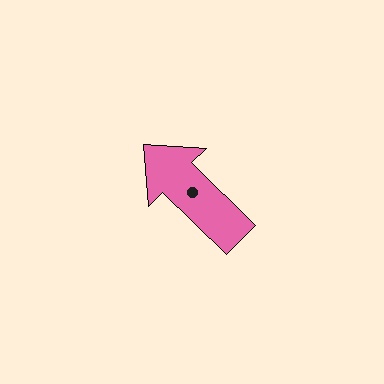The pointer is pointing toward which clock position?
Roughly 10 o'clock.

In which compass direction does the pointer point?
Northwest.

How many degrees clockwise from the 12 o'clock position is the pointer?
Approximately 314 degrees.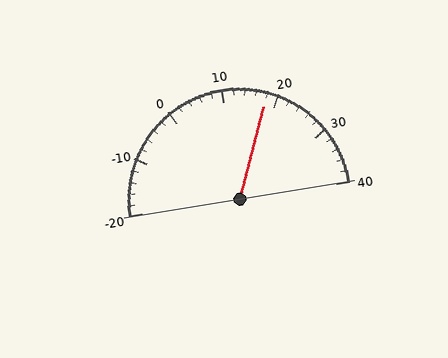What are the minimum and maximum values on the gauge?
The gauge ranges from -20 to 40.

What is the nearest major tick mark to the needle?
The nearest major tick mark is 20.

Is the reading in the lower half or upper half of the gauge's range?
The reading is in the upper half of the range (-20 to 40).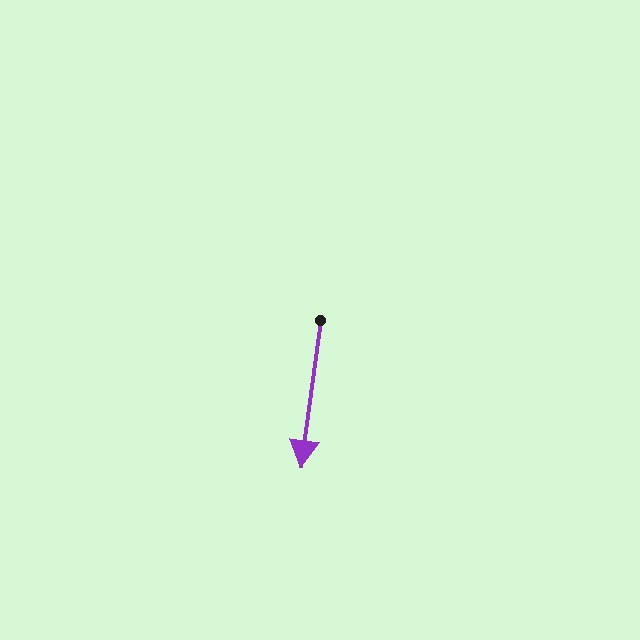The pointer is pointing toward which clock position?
Roughly 6 o'clock.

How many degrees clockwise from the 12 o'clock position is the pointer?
Approximately 187 degrees.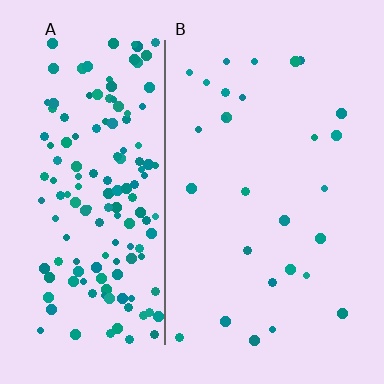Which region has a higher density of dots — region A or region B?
A (the left).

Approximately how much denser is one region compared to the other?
Approximately 5.8× — region A over region B.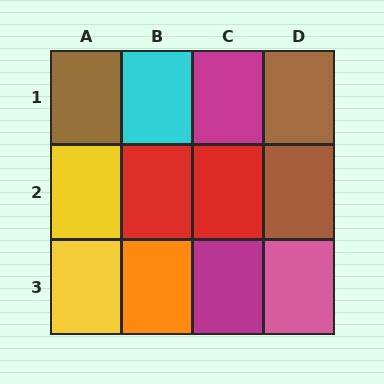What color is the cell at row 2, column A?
Yellow.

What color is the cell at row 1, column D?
Brown.